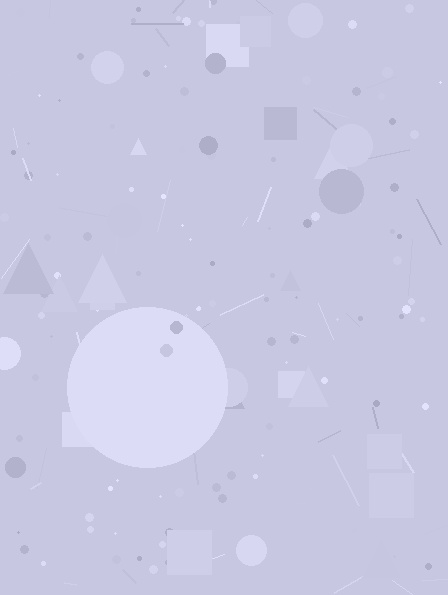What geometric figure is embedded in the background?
A circle is embedded in the background.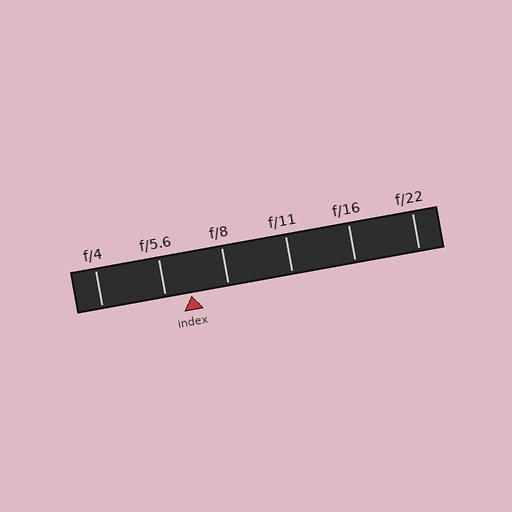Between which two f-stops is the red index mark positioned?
The index mark is between f/5.6 and f/8.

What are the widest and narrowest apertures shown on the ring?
The widest aperture shown is f/4 and the narrowest is f/22.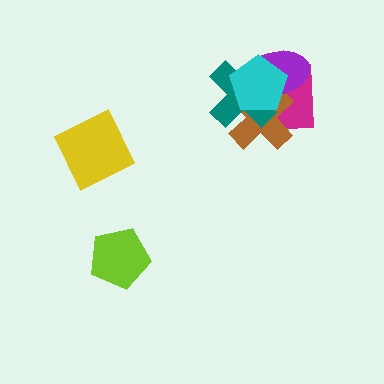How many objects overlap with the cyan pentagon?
4 objects overlap with the cyan pentagon.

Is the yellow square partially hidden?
No, no other shape covers it.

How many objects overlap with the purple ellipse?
4 objects overlap with the purple ellipse.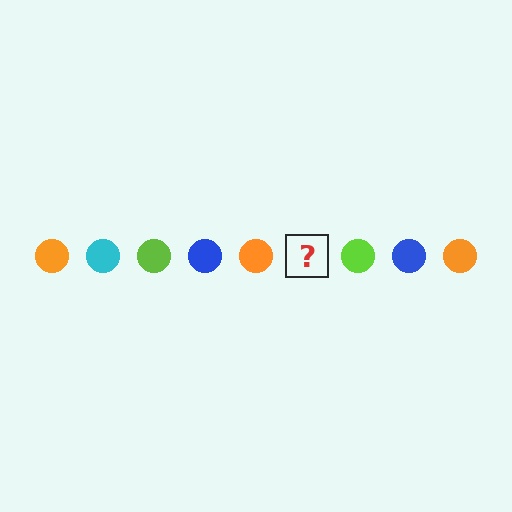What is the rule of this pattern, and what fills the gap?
The rule is that the pattern cycles through orange, cyan, lime, blue circles. The gap should be filled with a cyan circle.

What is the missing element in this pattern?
The missing element is a cyan circle.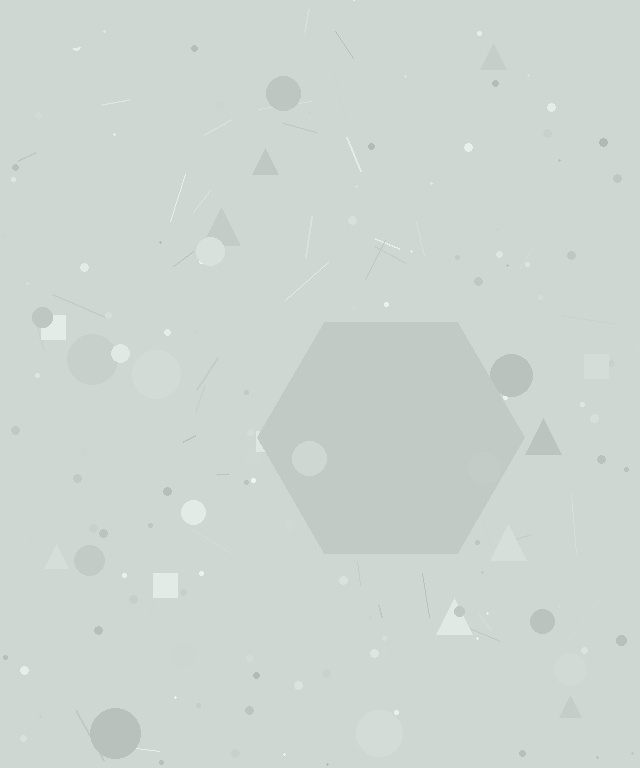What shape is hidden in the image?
A hexagon is hidden in the image.